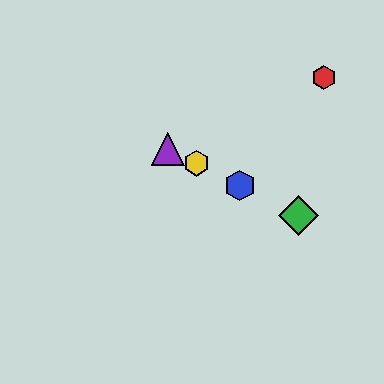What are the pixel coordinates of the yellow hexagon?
The yellow hexagon is at (196, 163).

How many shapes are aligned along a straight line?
4 shapes (the blue hexagon, the green diamond, the yellow hexagon, the purple triangle) are aligned along a straight line.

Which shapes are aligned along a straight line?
The blue hexagon, the green diamond, the yellow hexagon, the purple triangle are aligned along a straight line.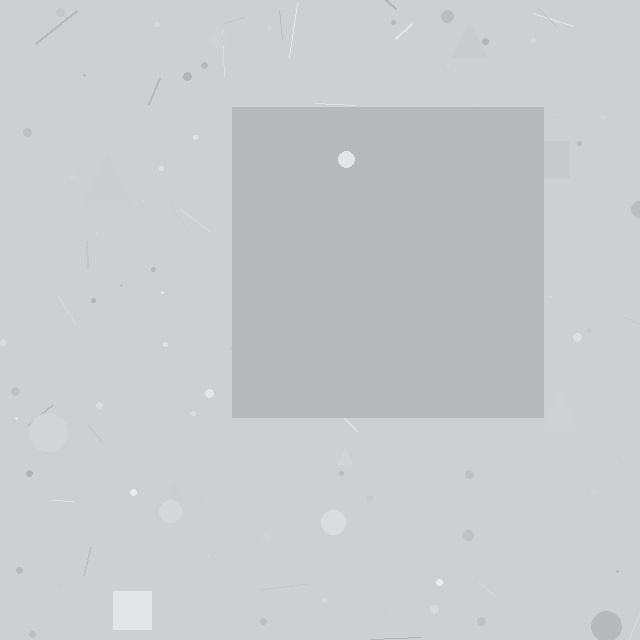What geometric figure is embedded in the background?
A square is embedded in the background.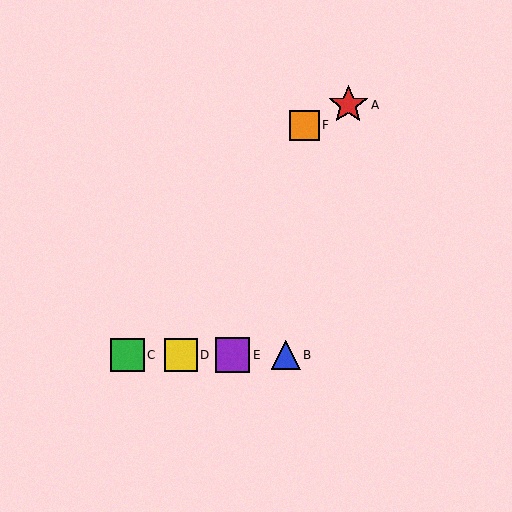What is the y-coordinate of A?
Object A is at y≈105.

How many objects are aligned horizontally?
4 objects (B, C, D, E) are aligned horizontally.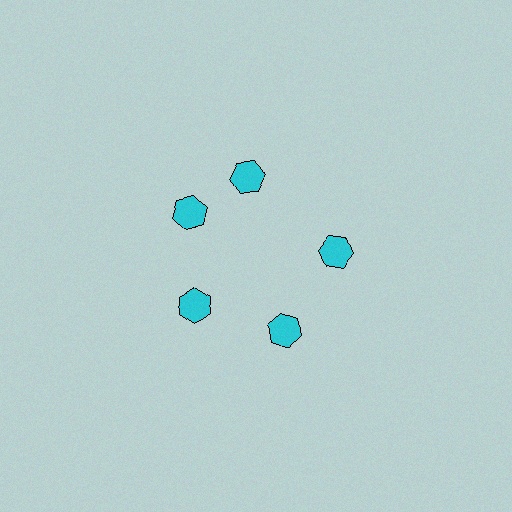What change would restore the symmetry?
The symmetry would be restored by rotating it back into even spacing with its neighbors so that all 5 hexagons sit at equal angles and equal distance from the center.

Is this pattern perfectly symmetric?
No. The 5 cyan hexagons are arranged in a ring, but one element near the 1 o'clock position is rotated out of alignment along the ring, breaking the 5-fold rotational symmetry.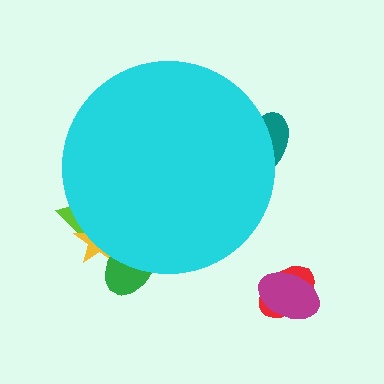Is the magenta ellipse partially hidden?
No, the magenta ellipse is fully visible.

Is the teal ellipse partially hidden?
Yes, the teal ellipse is partially hidden behind the cyan circle.